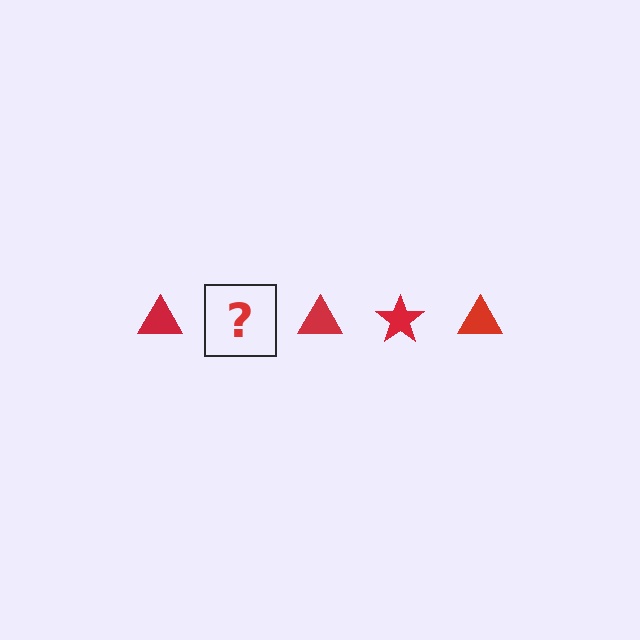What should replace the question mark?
The question mark should be replaced with a red star.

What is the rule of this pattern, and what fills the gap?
The rule is that the pattern cycles through triangle, star shapes in red. The gap should be filled with a red star.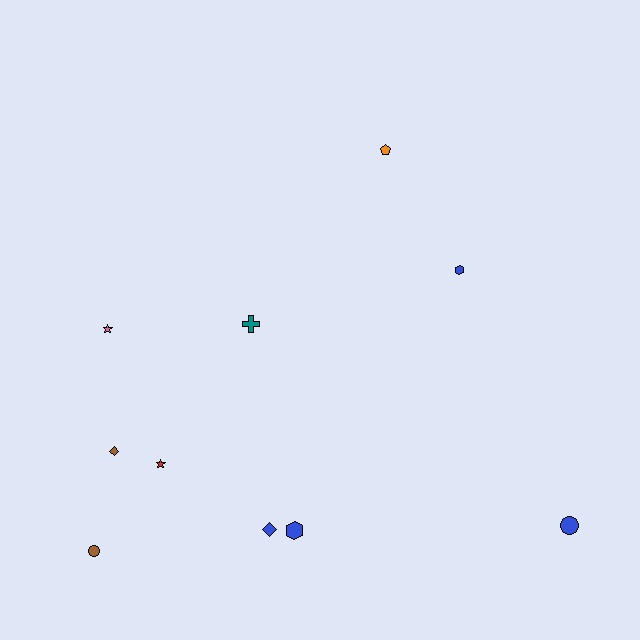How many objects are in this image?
There are 10 objects.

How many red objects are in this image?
There is 1 red object.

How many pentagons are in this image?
There is 1 pentagon.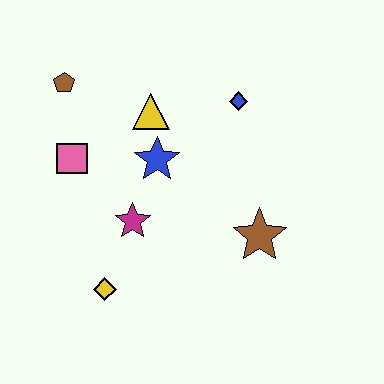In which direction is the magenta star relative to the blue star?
The magenta star is below the blue star.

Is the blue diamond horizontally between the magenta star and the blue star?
No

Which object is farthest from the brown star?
The brown pentagon is farthest from the brown star.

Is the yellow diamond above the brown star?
No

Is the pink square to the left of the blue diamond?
Yes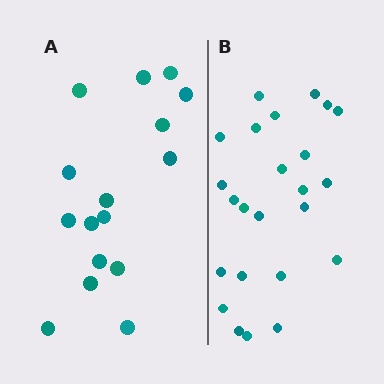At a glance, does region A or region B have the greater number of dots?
Region B (the right region) has more dots.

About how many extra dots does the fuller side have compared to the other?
Region B has roughly 8 or so more dots than region A.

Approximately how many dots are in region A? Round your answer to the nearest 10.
About 20 dots. (The exact count is 16, which rounds to 20.)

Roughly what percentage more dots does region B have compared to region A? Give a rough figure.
About 50% more.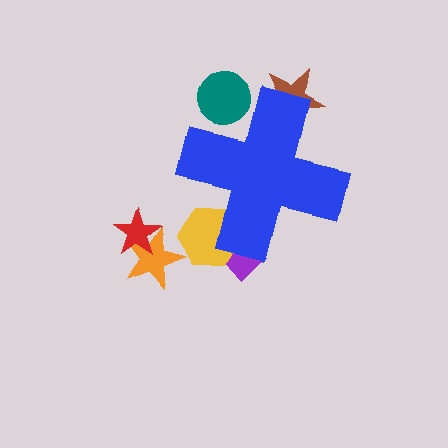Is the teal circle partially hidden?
Yes, the teal circle is partially hidden behind the blue cross.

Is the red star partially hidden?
No, the red star is fully visible.